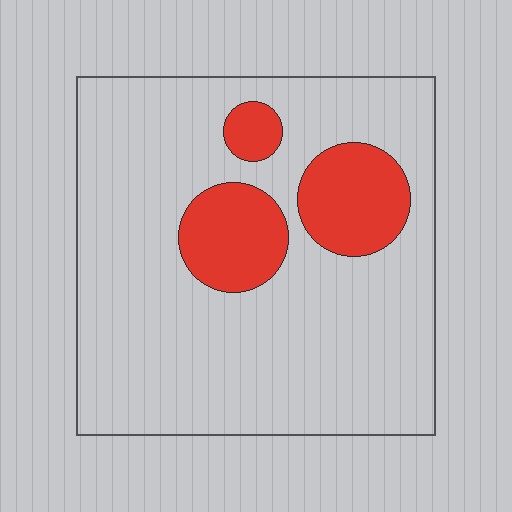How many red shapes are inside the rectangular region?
3.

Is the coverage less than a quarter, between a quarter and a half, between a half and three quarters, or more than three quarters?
Less than a quarter.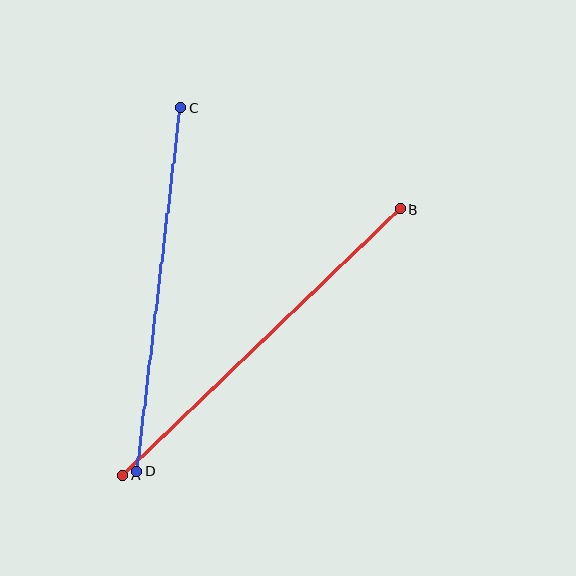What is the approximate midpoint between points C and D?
The midpoint is at approximately (159, 289) pixels.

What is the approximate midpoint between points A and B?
The midpoint is at approximately (261, 342) pixels.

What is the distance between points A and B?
The distance is approximately 384 pixels.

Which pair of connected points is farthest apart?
Points A and B are farthest apart.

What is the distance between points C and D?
The distance is approximately 366 pixels.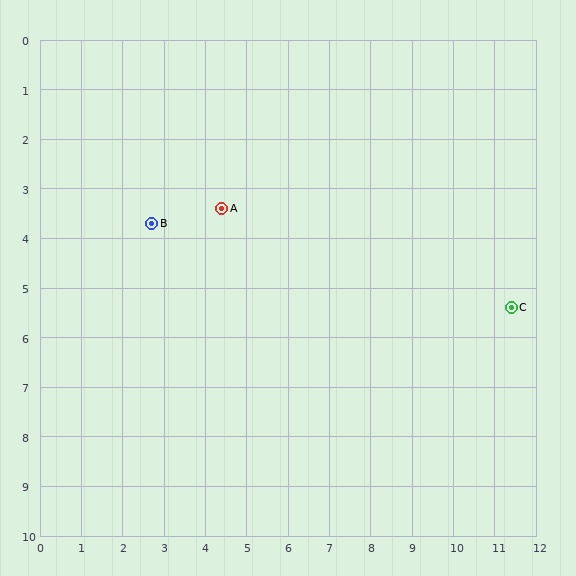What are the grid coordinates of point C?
Point C is at approximately (11.4, 5.4).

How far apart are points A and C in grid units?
Points A and C are about 7.3 grid units apart.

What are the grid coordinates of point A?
Point A is at approximately (4.4, 3.4).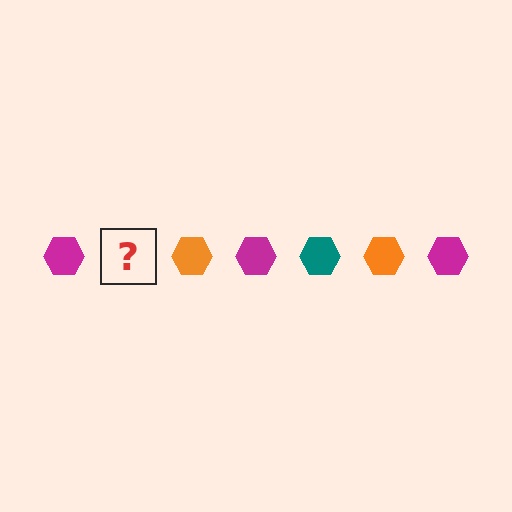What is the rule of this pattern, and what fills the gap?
The rule is that the pattern cycles through magenta, teal, orange hexagons. The gap should be filled with a teal hexagon.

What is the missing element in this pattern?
The missing element is a teal hexagon.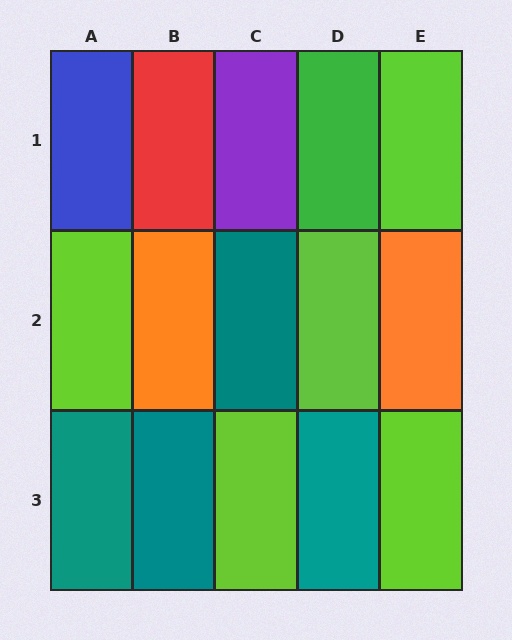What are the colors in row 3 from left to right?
Teal, teal, lime, teal, lime.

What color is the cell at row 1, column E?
Lime.